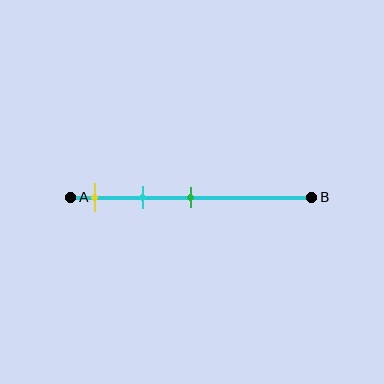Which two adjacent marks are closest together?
The yellow and cyan marks are the closest adjacent pair.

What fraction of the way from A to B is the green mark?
The green mark is approximately 50% (0.5) of the way from A to B.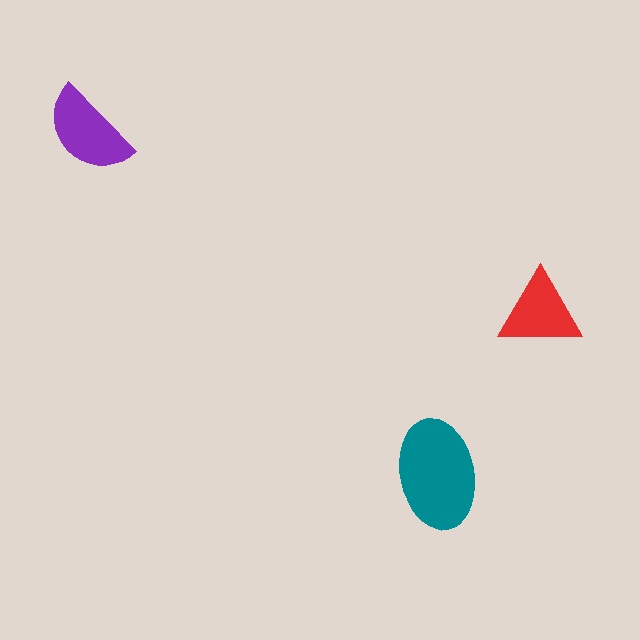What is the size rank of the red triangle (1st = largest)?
3rd.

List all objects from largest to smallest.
The teal ellipse, the purple semicircle, the red triangle.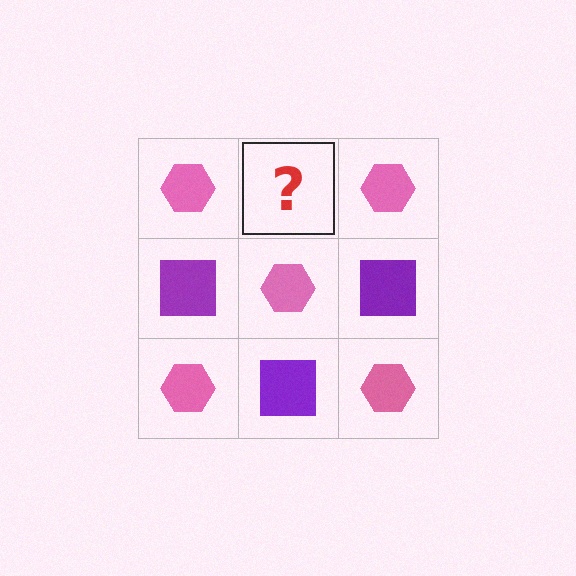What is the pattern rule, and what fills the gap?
The rule is that it alternates pink hexagon and purple square in a checkerboard pattern. The gap should be filled with a purple square.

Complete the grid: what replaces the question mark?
The question mark should be replaced with a purple square.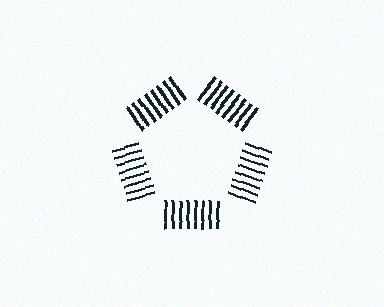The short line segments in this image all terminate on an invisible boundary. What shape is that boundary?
An illusory pentagon — the line segments terminate on its edges but no continuous stroke is drawn.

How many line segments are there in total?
40 — 8 along each of the 5 edges.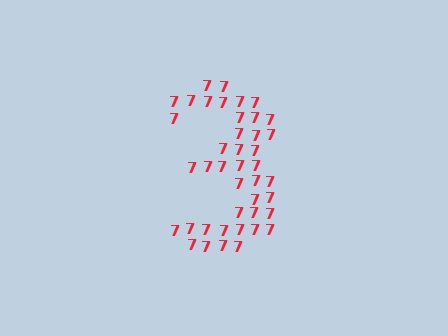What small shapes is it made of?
It is made of small digit 7's.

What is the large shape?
The large shape is the digit 3.